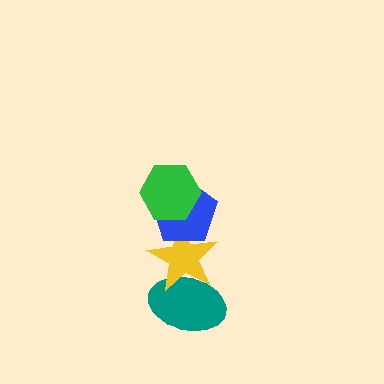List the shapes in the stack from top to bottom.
From top to bottom: the green hexagon, the blue pentagon, the yellow star, the teal ellipse.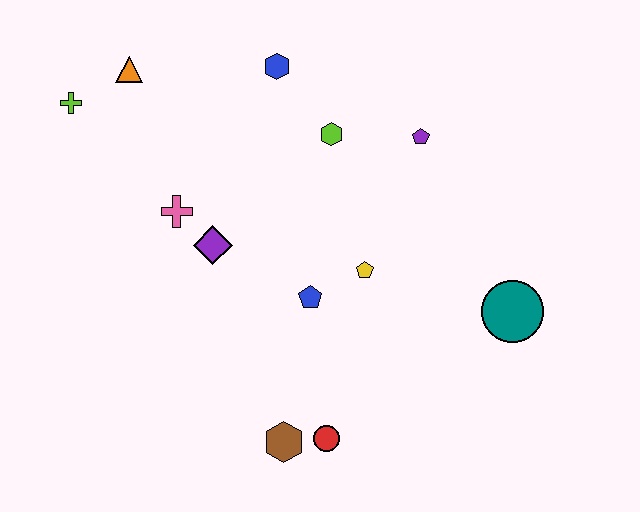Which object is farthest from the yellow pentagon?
The lime cross is farthest from the yellow pentagon.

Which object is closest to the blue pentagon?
The yellow pentagon is closest to the blue pentagon.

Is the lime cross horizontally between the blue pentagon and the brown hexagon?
No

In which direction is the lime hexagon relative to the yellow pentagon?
The lime hexagon is above the yellow pentagon.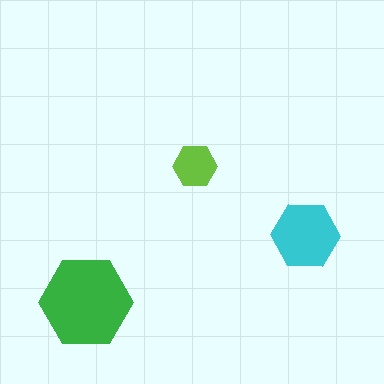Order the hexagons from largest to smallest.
the green one, the cyan one, the lime one.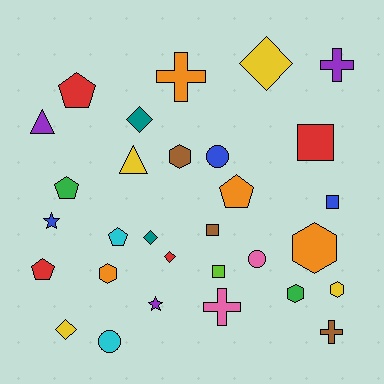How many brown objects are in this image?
There are 3 brown objects.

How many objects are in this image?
There are 30 objects.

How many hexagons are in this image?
There are 5 hexagons.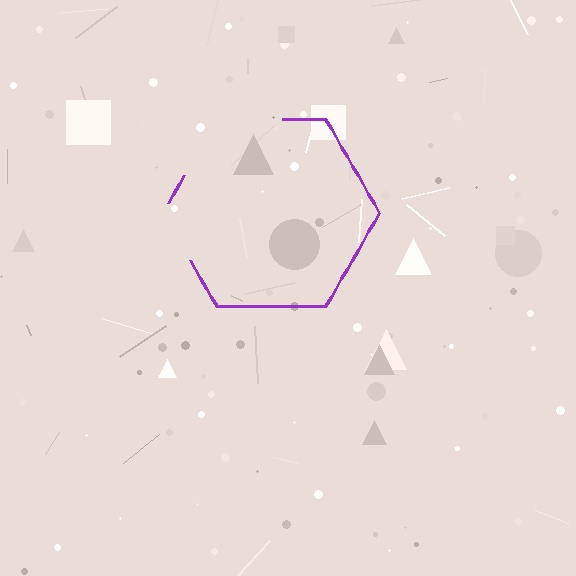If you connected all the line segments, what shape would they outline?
They would outline a hexagon.